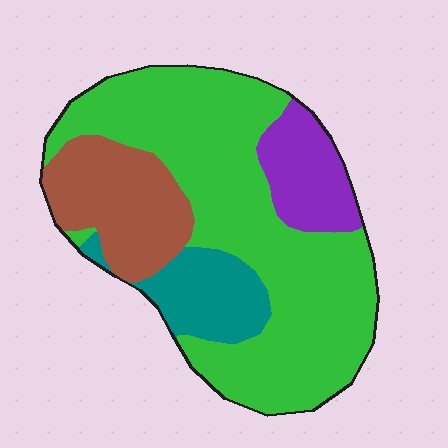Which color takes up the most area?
Green, at roughly 60%.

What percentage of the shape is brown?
Brown takes up between a sixth and a third of the shape.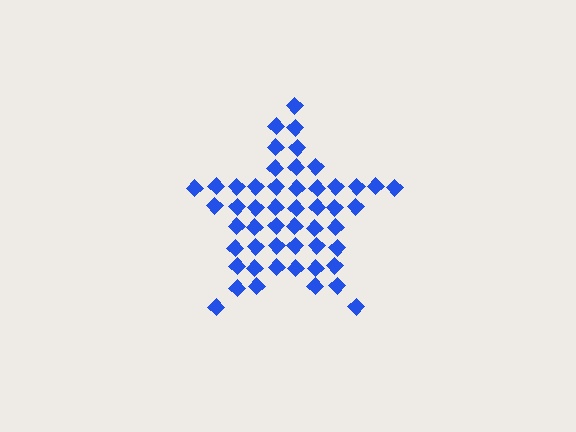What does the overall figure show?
The overall figure shows a star.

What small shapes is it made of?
It is made of small diamonds.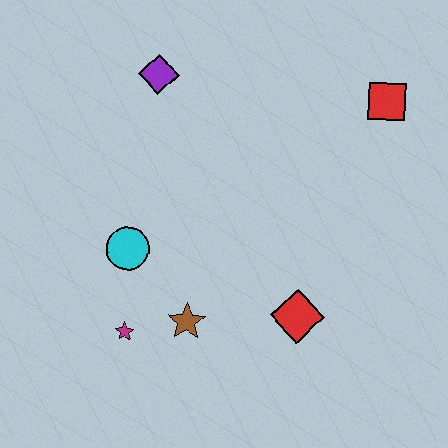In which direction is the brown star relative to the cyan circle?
The brown star is below the cyan circle.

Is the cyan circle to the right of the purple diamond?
No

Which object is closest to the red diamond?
The brown star is closest to the red diamond.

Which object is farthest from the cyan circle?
The red square is farthest from the cyan circle.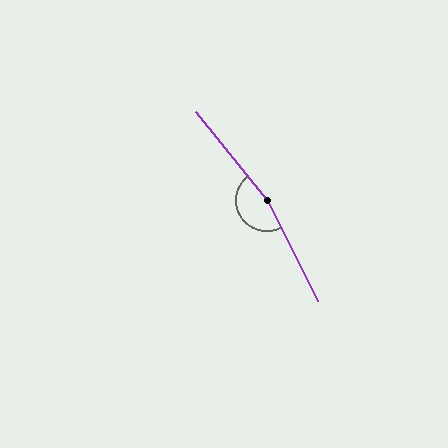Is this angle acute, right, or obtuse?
It is obtuse.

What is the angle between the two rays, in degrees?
Approximately 168 degrees.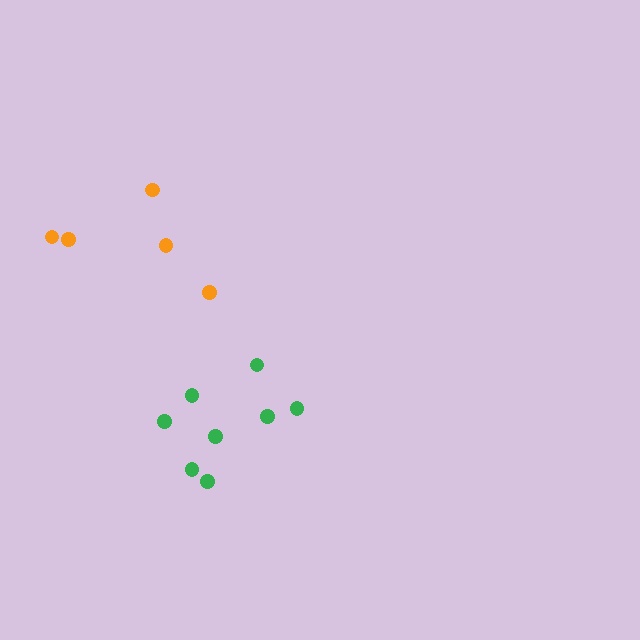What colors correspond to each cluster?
The clusters are colored: orange, green.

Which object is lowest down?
The green cluster is bottommost.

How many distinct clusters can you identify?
There are 2 distinct clusters.